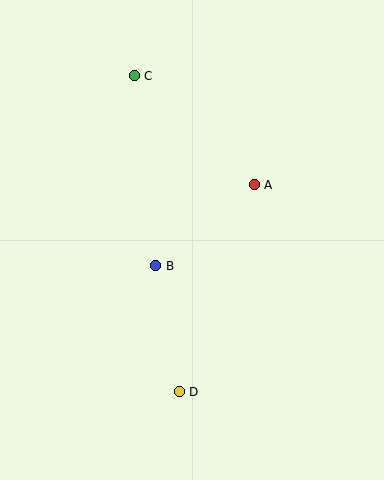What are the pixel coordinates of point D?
Point D is at (179, 392).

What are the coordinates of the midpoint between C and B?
The midpoint between C and B is at (145, 171).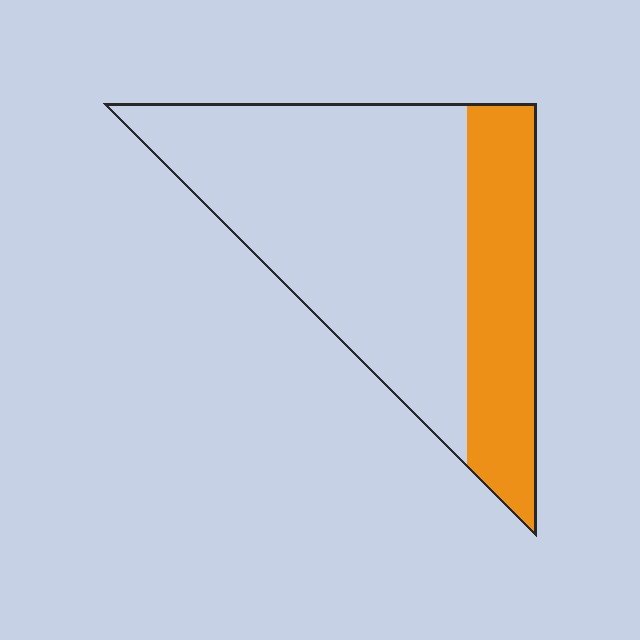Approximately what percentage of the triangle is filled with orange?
Approximately 30%.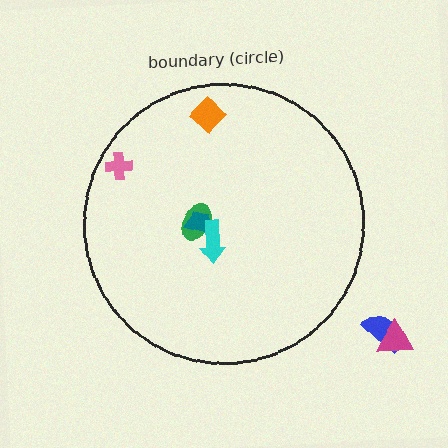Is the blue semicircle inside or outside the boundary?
Outside.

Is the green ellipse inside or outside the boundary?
Inside.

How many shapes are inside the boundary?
5 inside, 2 outside.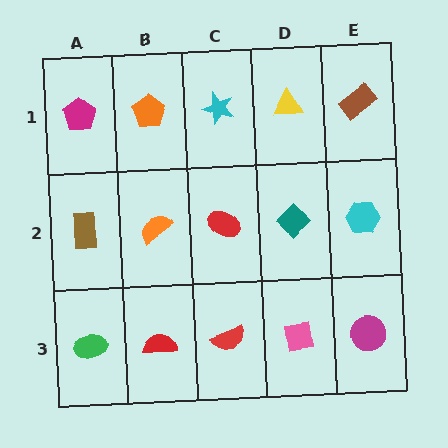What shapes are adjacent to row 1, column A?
A brown rectangle (row 2, column A), an orange pentagon (row 1, column B).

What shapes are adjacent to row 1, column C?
A red ellipse (row 2, column C), an orange pentagon (row 1, column B), a yellow triangle (row 1, column D).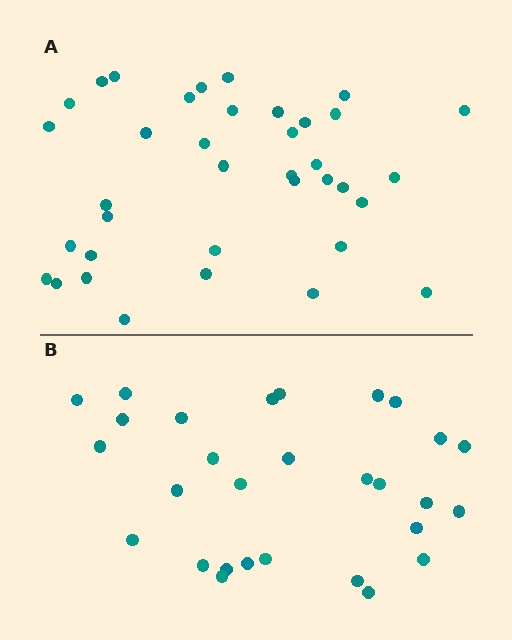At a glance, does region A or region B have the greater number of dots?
Region A (the top region) has more dots.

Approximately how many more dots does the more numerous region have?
Region A has roughly 8 or so more dots than region B.